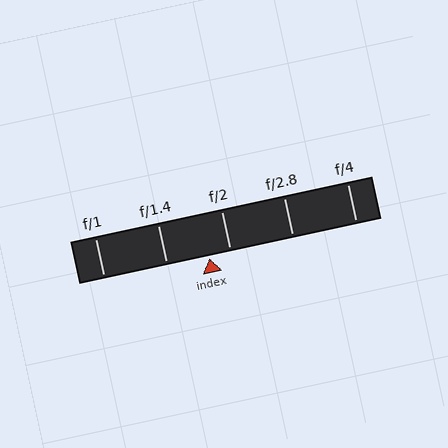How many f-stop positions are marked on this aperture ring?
There are 5 f-stop positions marked.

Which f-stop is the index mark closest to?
The index mark is closest to f/2.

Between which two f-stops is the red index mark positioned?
The index mark is between f/1.4 and f/2.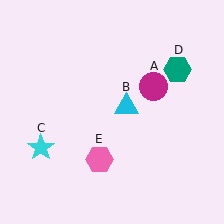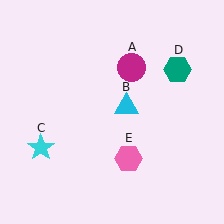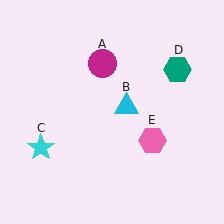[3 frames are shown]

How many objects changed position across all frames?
2 objects changed position: magenta circle (object A), pink hexagon (object E).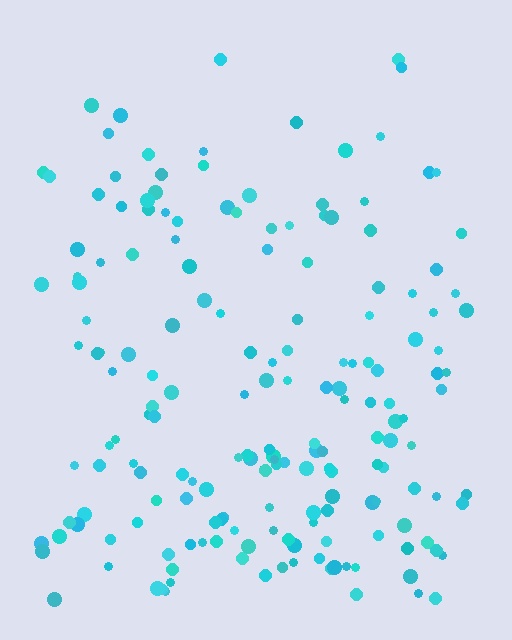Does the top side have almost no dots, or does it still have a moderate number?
Still a moderate number, just noticeably fewer than the bottom.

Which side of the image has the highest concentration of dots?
The bottom.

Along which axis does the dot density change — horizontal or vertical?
Vertical.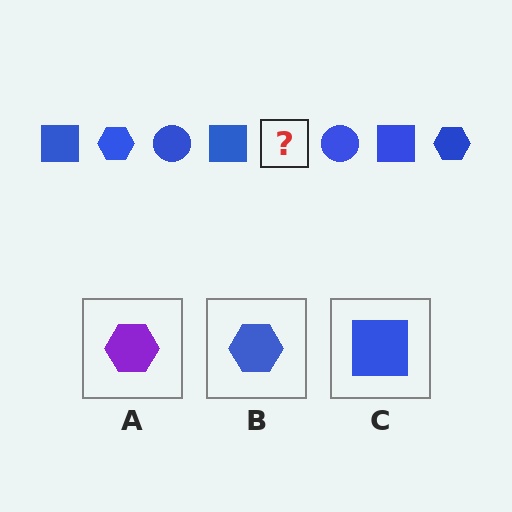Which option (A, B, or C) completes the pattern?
B.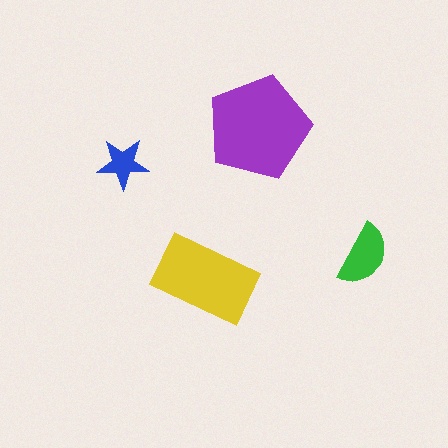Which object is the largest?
The purple pentagon.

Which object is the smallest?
The blue star.